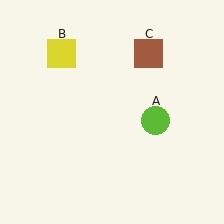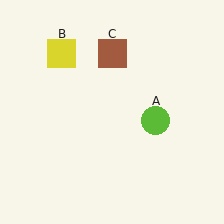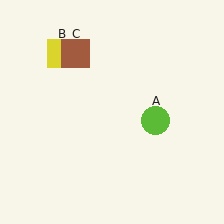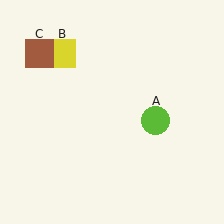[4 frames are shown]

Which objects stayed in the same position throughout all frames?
Lime circle (object A) and yellow square (object B) remained stationary.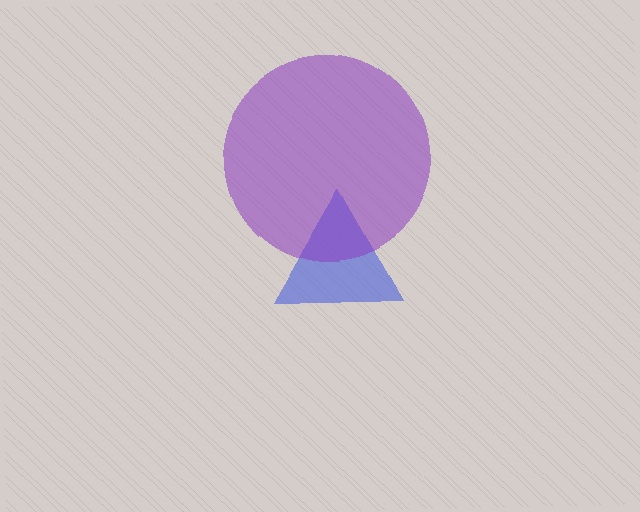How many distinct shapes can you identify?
There are 2 distinct shapes: a blue triangle, a purple circle.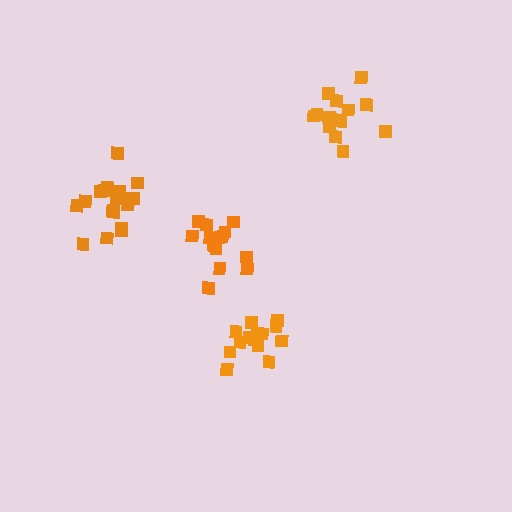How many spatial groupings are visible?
There are 4 spatial groupings.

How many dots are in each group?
Group 1: 14 dots, Group 2: 14 dots, Group 3: 19 dots, Group 4: 14 dots (61 total).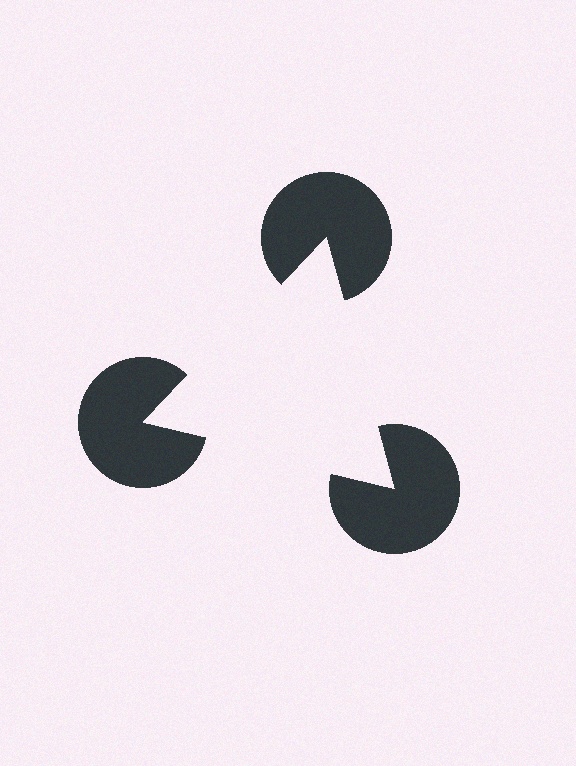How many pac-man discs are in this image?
There are 3 — one at each vertex of the illusory triangle.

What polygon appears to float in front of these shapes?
An illusory triangle — its edges are inferred from the aligned wedge cuts in the pac-man discs, not physically drawn.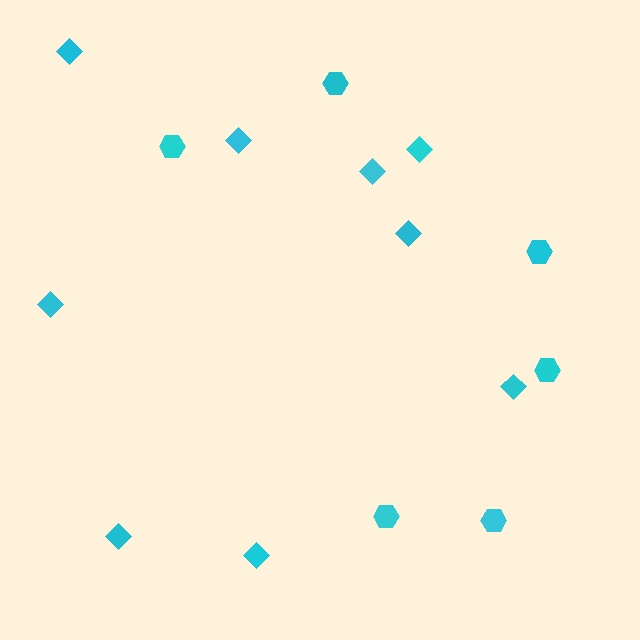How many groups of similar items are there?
There are 2 groups: one group of hexagons (6) and one group of diamonds (9).